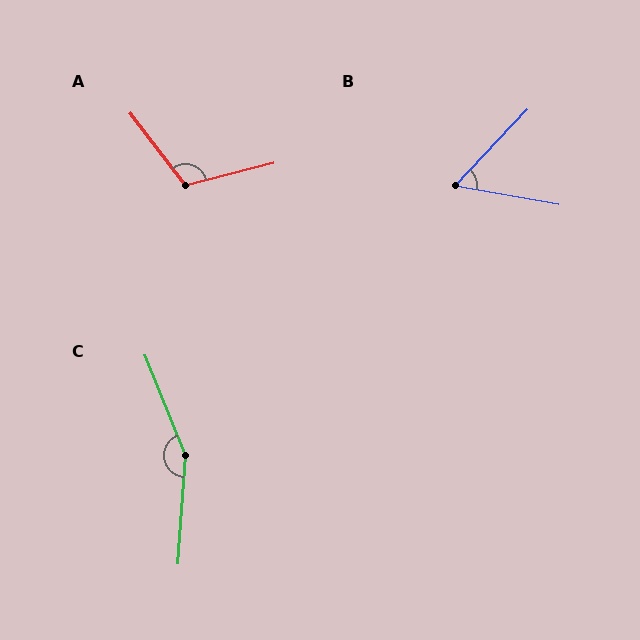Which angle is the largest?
C, at approximately 154 degrees.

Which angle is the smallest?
B, at approximately 57 degrees.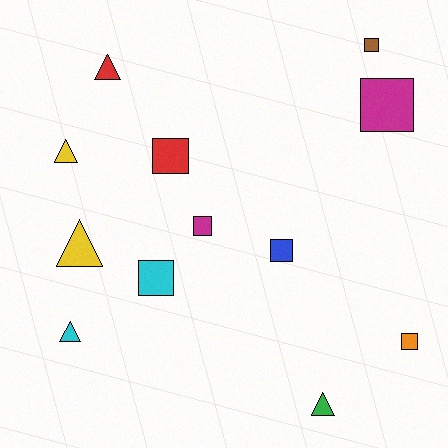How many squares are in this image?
There are 7 squares.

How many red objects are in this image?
There are 2 red objects.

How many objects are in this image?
There are 12 objects.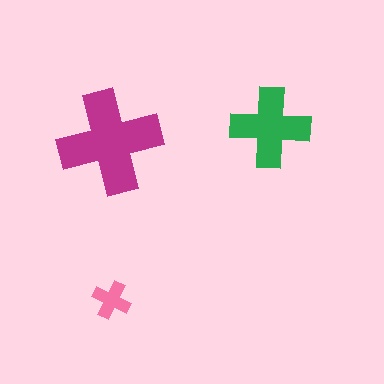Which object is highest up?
The green cross is topmost.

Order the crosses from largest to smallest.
the magenta one, the green one, the pink one.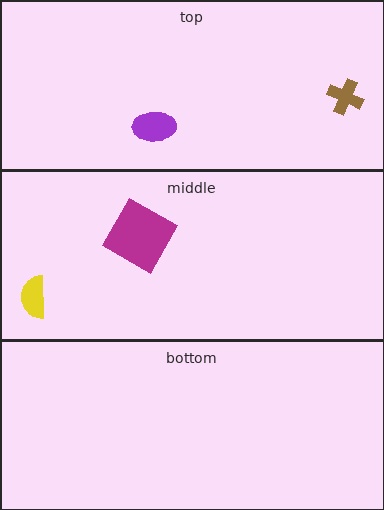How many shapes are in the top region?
2.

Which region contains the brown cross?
The top region.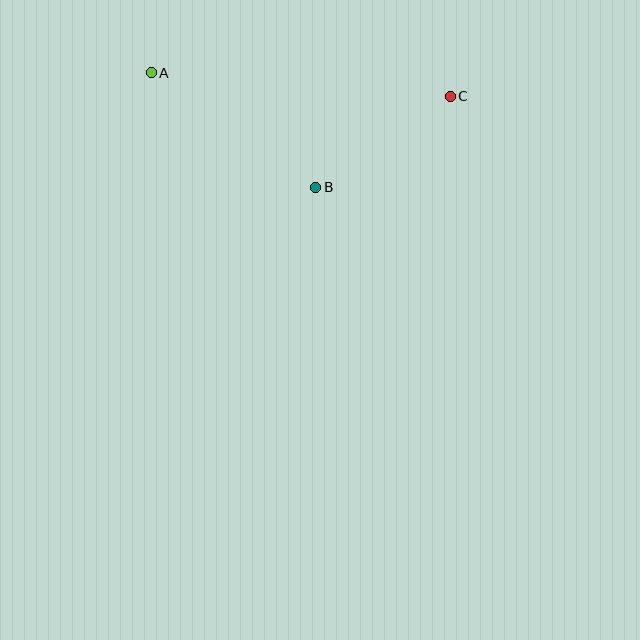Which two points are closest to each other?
Points B and C are closest to each other.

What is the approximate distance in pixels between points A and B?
The distance between A and B is approximately 201 pixels.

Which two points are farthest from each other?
Points A and C are farthest from each other.